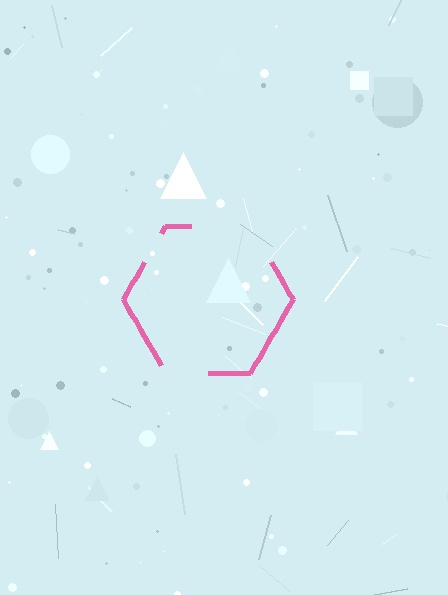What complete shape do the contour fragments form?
The contour fragments form a hexagon.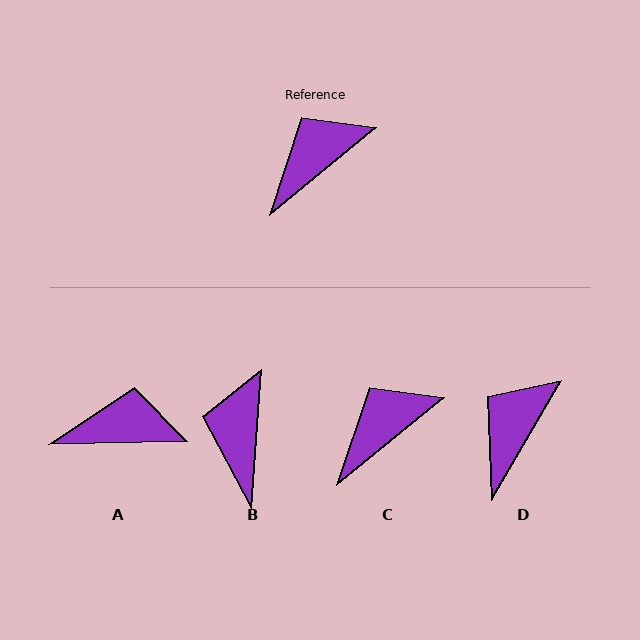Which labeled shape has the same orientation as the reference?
C.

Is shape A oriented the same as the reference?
No, it is off by about 38 degrees.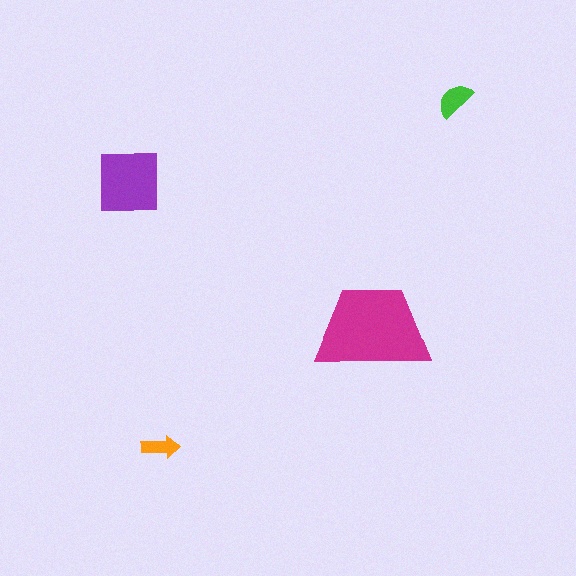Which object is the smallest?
The orange arrow.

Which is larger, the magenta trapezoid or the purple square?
The magenta trapezoid.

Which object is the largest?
The magenta trapezoid.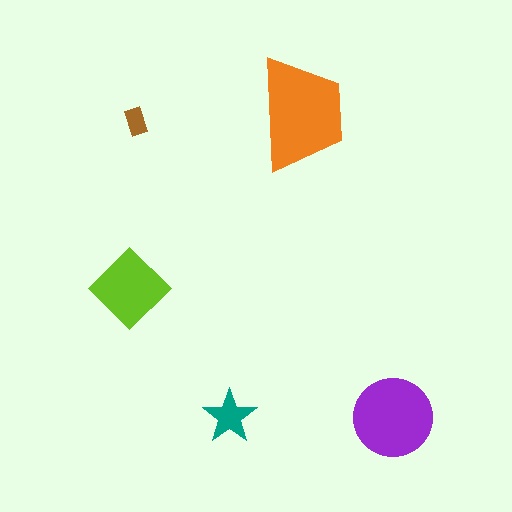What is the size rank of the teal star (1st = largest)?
4th.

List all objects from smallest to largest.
The brown rectangle, the teal star, the lime diamond, the purple circle, the orange trapezoid.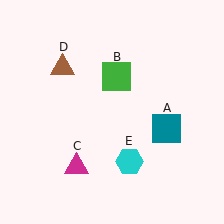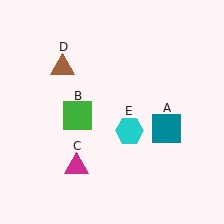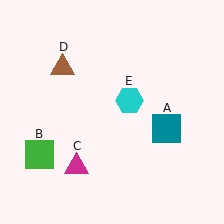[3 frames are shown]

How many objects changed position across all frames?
2 objects changed position: green square (object B), cyan hexagon (object E).